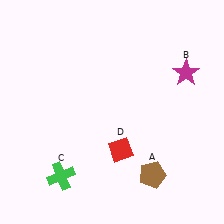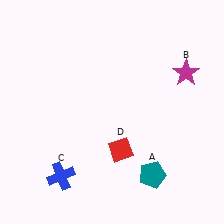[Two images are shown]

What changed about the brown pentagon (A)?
In Image 1, A is brown. In Image 2, it changed to teal.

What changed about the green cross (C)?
In Image 1, C is green. In Image 2, it changed to blue.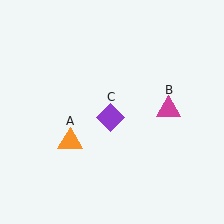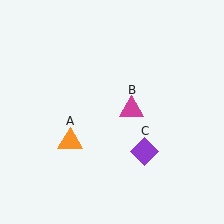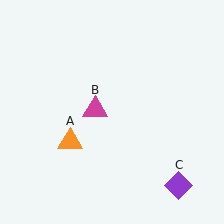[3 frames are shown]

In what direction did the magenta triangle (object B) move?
The magenta triangle (object B) moved left.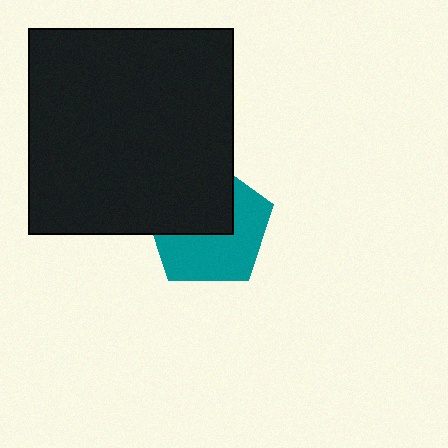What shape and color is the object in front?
The object in front is a black square.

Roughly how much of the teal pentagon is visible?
About half of it is visible (roughly 54%).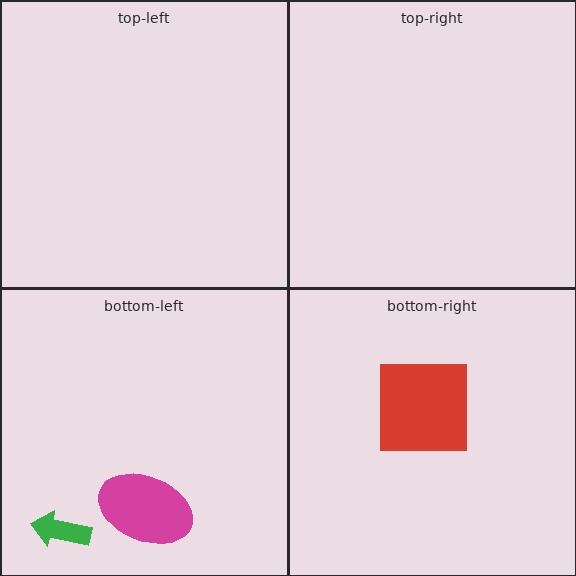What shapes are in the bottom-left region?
The magenta ellipse, the green arrow.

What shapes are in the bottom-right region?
The red square.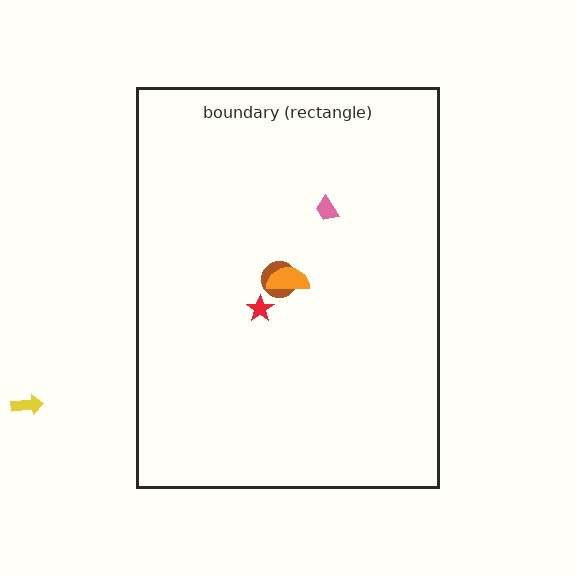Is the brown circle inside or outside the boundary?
Inside.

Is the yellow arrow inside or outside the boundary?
Outside.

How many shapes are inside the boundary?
4 inside, 1 outside.